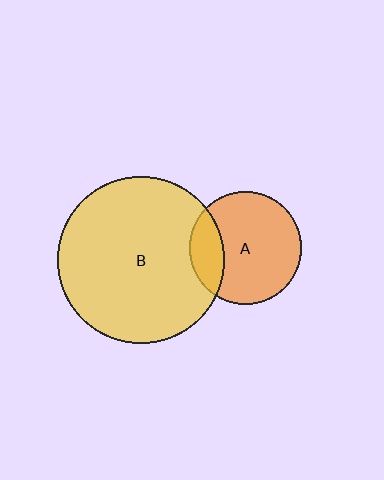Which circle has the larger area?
Circle B (yellow).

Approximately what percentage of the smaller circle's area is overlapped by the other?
Approximately 20%.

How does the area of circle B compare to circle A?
Approximately 2.2 times.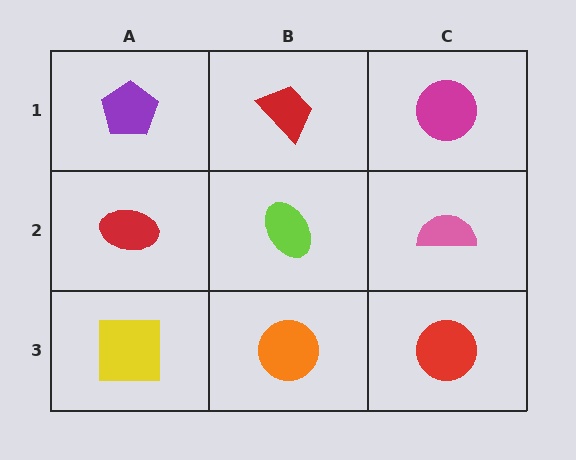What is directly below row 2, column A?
A yellow square.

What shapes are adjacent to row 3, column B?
A lime ellipse (row 2, column B), a yellow square (row 3, column A), a red circle (row 3, column C).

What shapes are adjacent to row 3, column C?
A pink semicircle (row 2, column C), an orange circle (row 3, column B).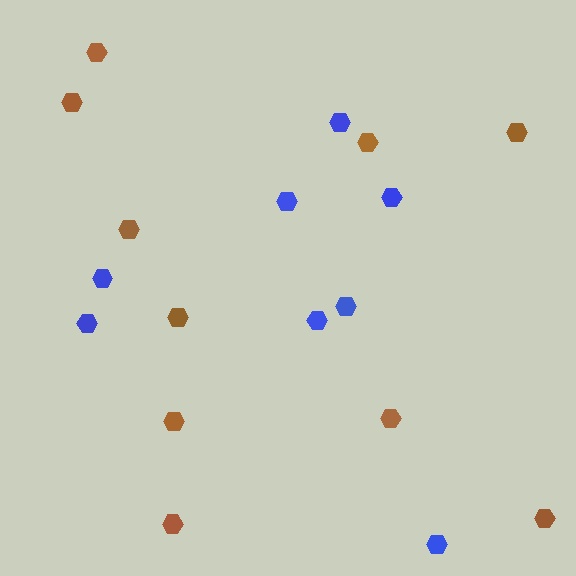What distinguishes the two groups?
There are 2 groups: one group of brown hexagons (10) and one group of blue hexagons (8).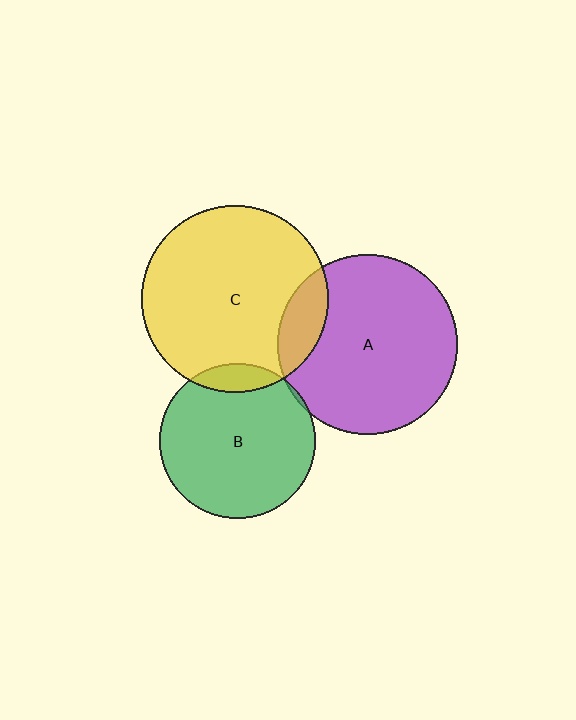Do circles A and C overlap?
Yes.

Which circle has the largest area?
Circle C (yellow).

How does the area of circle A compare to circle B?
Approximately 1.3 times.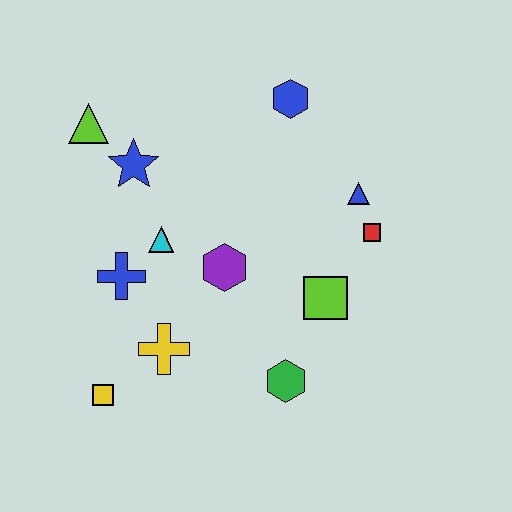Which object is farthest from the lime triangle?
The green hexagon is farthest from the lime triangle.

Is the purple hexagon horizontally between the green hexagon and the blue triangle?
No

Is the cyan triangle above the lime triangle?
No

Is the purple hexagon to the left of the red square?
Yes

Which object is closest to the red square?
The blue triangle is closest to the red square.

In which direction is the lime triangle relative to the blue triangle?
The lime triangle is to the left of the blue triangle.